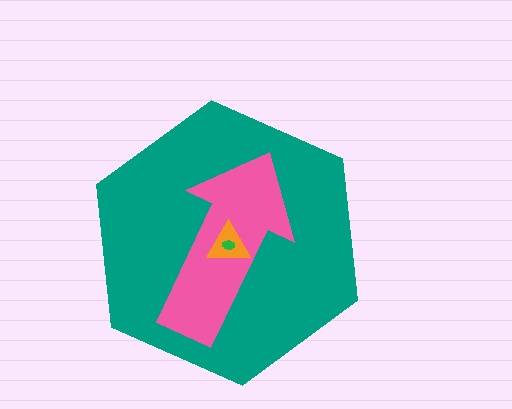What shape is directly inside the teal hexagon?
The pink arrow.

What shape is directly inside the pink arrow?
The orange triangle.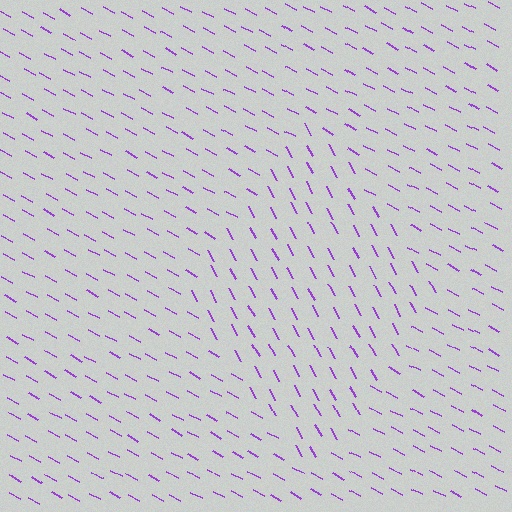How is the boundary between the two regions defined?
The boundary is defined purely by a change in line orientation (approximately 34 degrees difference). All lines are the same color and thickness.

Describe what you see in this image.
The image is filled with small purple line segments. A diamond region in the image has lines oriented differently from the surrounding lines, creating a visible texture boundary.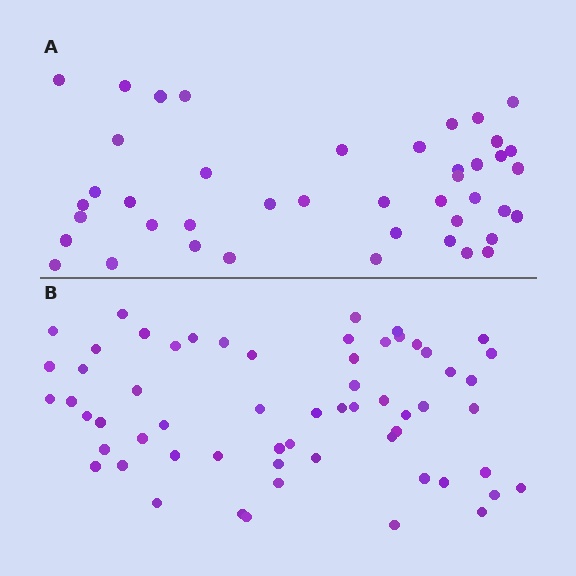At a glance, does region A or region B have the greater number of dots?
Region B (the bottom region) has more dots.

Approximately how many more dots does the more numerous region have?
Region B has approximately 15 more dots than region A.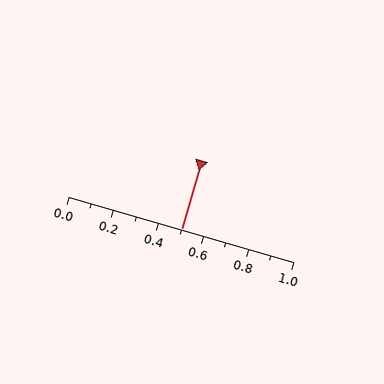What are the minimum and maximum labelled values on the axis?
The axis runs from 0.0 to 1.0.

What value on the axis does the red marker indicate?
The marker indicates approximately 0.5.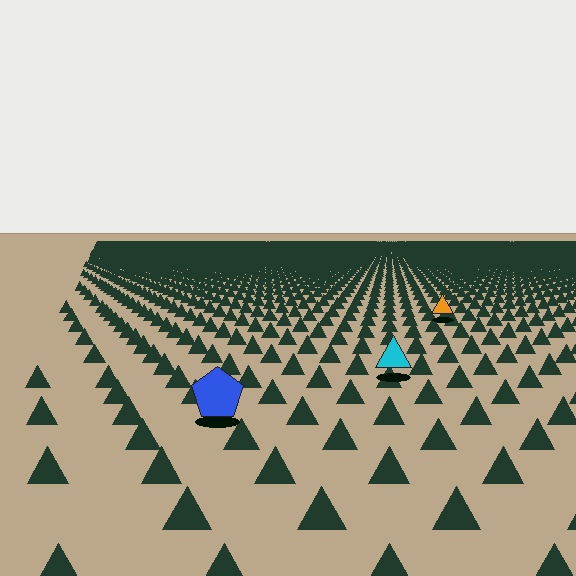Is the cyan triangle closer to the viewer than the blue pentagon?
No. The blue pentagon is closer — you can tell from the texture gradient: the ground texture is coarser near it.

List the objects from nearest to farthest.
From nearest to farthest: the blue pentagon, the cyan triangle, the orange triangle.